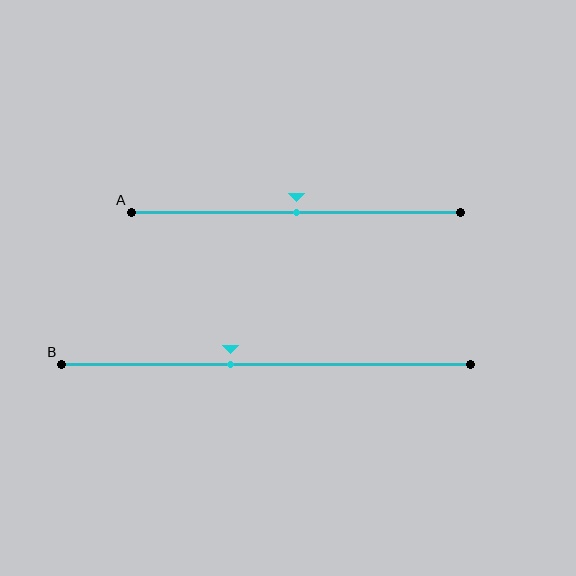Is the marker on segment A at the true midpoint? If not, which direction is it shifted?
Yes, the marker on segment A is at the true midpoint.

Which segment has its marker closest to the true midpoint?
Segment A has its marker closest to the true midpoint.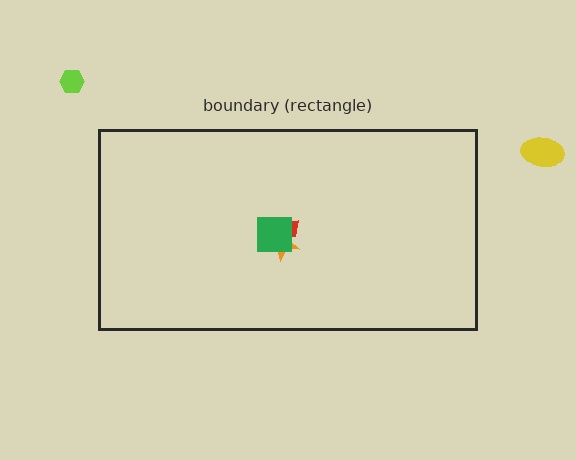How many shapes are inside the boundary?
3 inside, 2 outside.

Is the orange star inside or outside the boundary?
Inside.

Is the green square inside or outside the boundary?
Inside.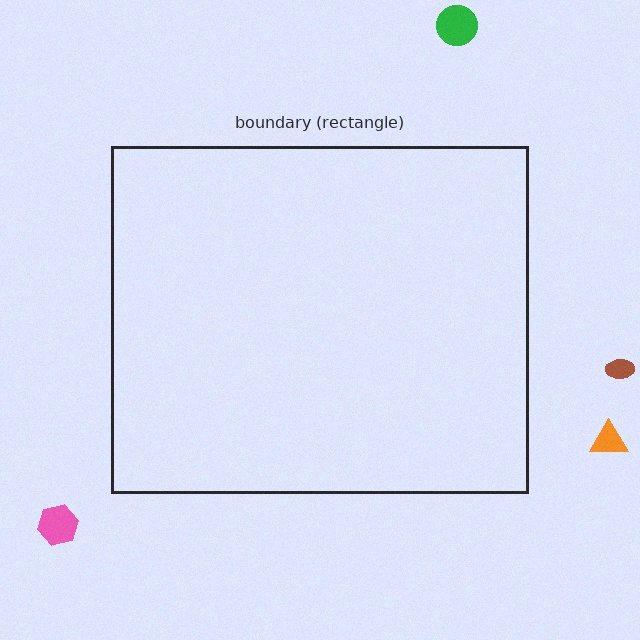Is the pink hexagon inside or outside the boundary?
Outside.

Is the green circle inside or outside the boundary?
Outside.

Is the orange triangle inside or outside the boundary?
Outside.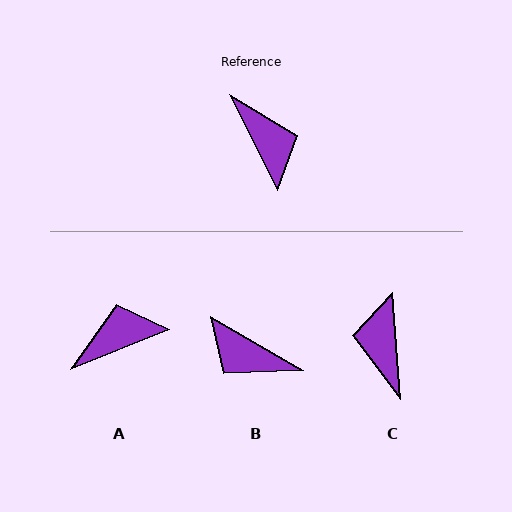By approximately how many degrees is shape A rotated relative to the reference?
Approximately 86 degrees counter-clockwise.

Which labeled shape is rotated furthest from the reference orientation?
C, about 158 degrees away.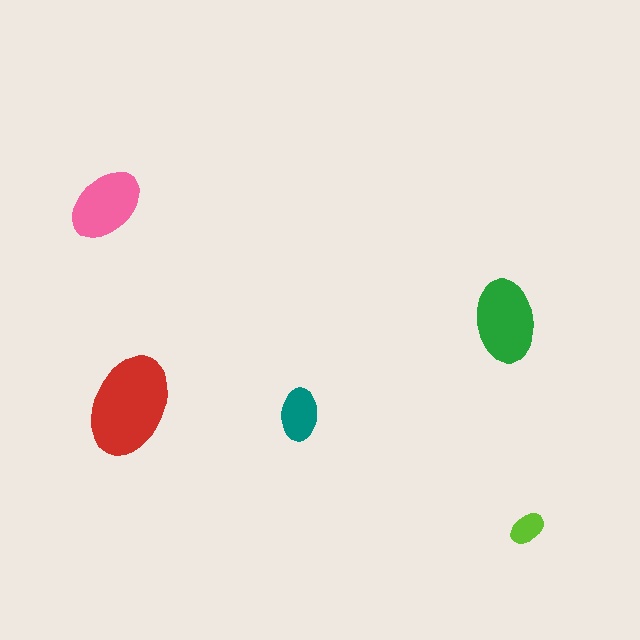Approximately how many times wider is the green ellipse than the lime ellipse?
About 2.5 times wider.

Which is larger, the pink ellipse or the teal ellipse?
The pink one.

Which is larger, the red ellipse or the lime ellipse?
The red one.